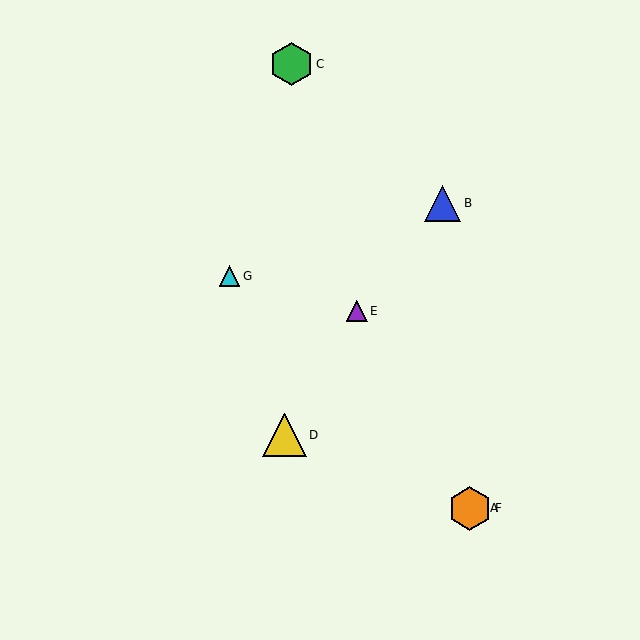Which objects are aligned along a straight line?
Objects A, E, F are aligned along a straight line.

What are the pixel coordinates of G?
Object G is at (230, 276).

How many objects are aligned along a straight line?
3 objects (A, E, F) are aligned along a straight line.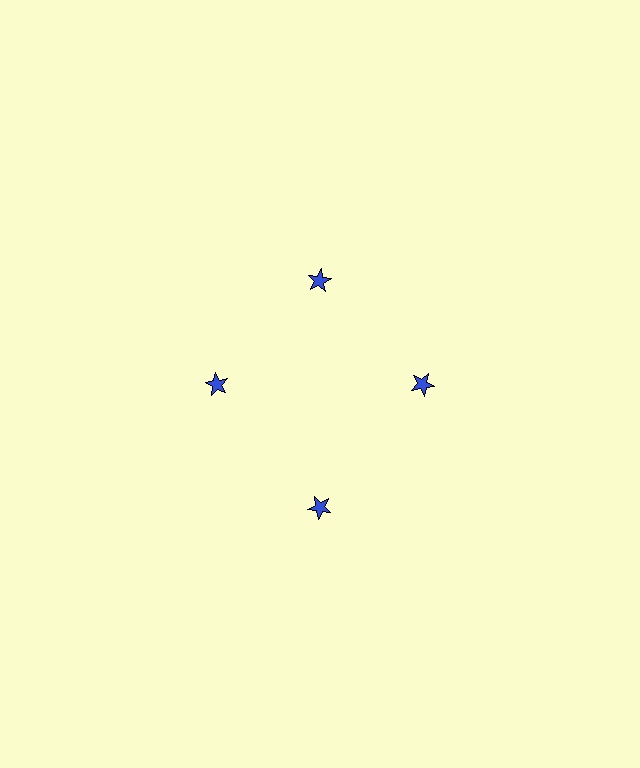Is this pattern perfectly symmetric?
No. The 4 blue stars are arranged in a ring, but one element near the 6 o'clock position is pushed outward from the center, breaking the 4-fold rotational symmetry.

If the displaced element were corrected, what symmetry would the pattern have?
It would have 4-fold rotational symmetry — the pattern would map onto itself every 90 degrees.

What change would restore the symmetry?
The symmetry would be restored by moving it inward, back onto the ring so that all 4 stars sit at equal angles and equal distance from the center.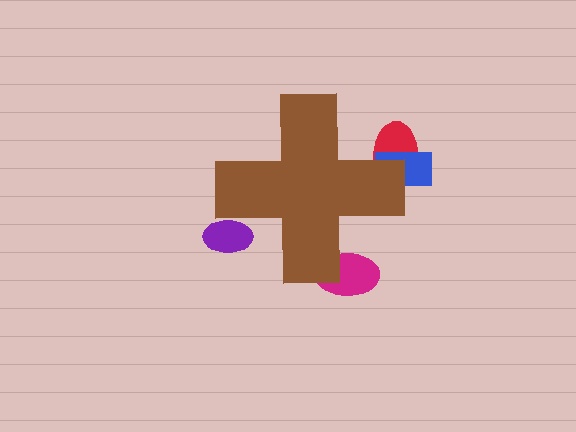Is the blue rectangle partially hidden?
Yes, the blue rectangle is partially hidden behind the brown cross.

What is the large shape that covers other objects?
A brown cross.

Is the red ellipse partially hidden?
Yes, the red ellipse is partially hidden behind the brown cross.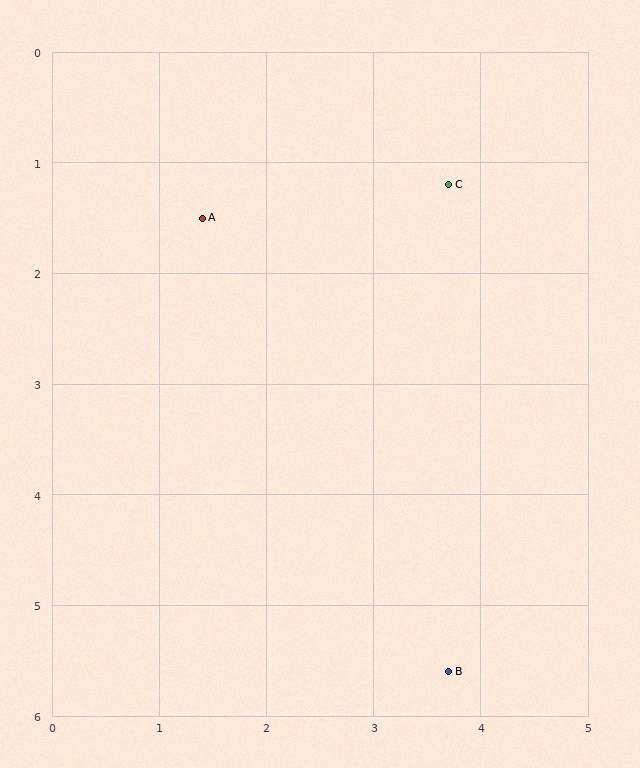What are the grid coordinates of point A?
Point A is at approximately (1.4, 1.5).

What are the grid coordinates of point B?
Point B is at approximately (3.7, 5.6).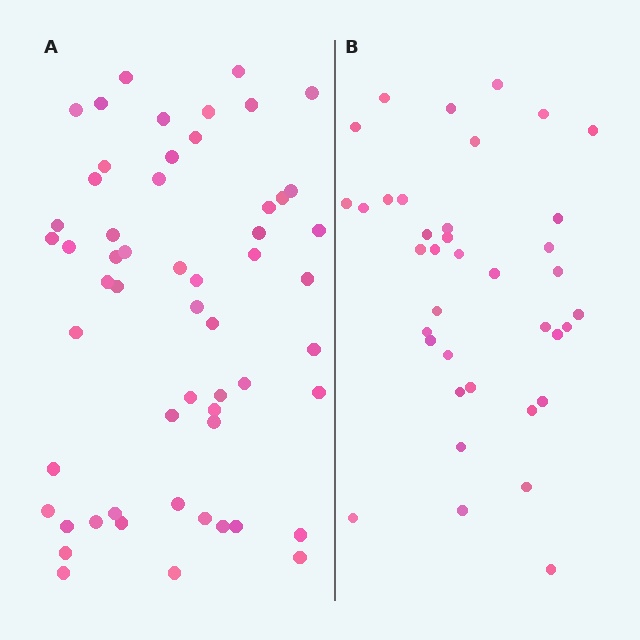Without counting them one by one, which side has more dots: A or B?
Region A (the left region) has more dots.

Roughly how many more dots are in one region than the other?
Region A has approximately 20 more dots than region B.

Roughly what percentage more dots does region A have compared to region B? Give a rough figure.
About 45% more.